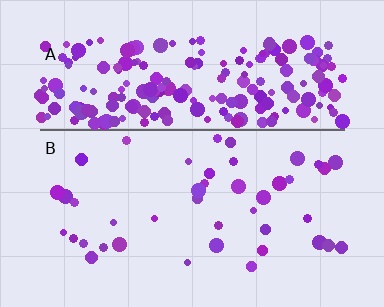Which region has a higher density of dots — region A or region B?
A (the top).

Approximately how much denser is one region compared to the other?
Approximately 5.5× — region A over region B.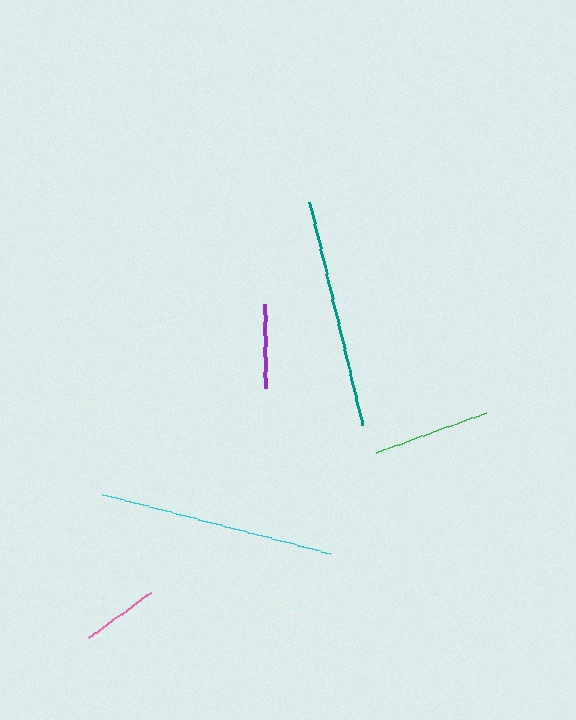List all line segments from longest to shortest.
From longest to shortest: cyan, teal, green, purple, pink.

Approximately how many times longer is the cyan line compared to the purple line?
The cyan line is approximately 2.8 times the length of the purple line.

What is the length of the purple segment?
The purple segment is approximately 84 pixels long.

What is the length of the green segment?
The green segment is approximately 116 pixels long.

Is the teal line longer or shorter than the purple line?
The teal line is longer than the purple line.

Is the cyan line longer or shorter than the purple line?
The cyan line is longer than the purple line.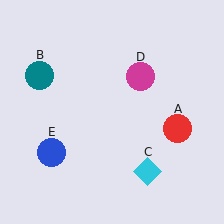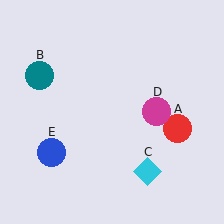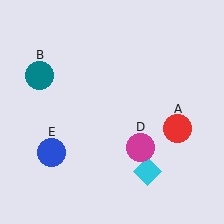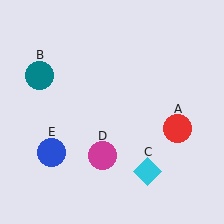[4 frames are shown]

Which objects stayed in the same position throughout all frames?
Red circle (object A) and teal circle (object B) and cyan diamond (object C) and blue circle (object E) remained stationary.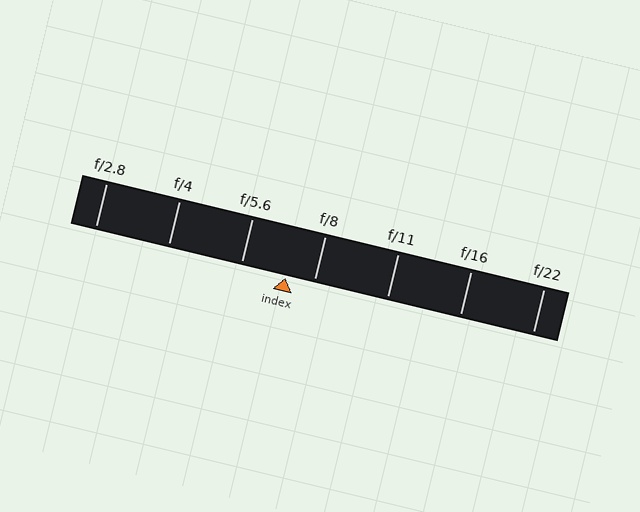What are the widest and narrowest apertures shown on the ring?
The widest aperture shown is f/2.8 and the narrowest is f/22.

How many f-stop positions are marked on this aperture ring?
There are 7 f-stop positions marked.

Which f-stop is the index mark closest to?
The index mark is closest to f/8.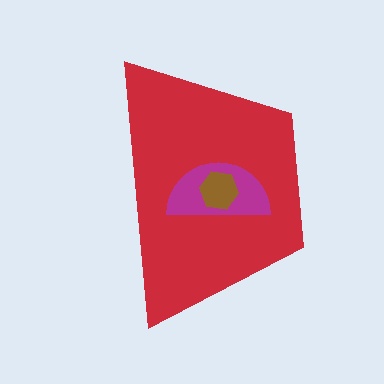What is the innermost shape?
The brown hexagon.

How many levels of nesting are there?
3.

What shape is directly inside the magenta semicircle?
The brown hexagon.